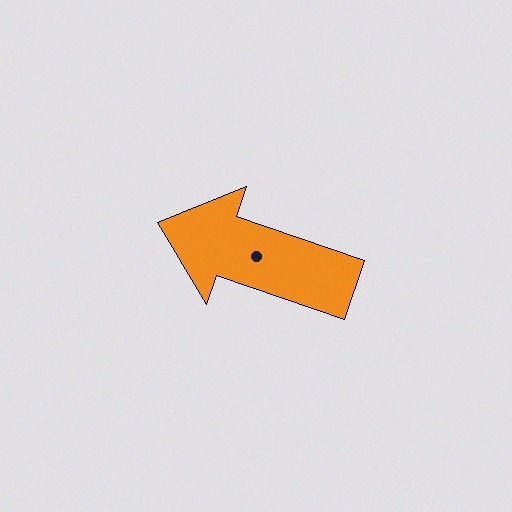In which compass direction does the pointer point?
West.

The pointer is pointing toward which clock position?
Roughly 10 o'clock.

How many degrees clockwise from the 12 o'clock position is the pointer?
Approximately 289 degrees.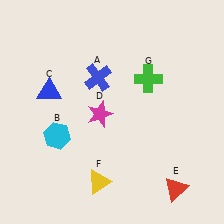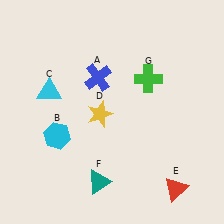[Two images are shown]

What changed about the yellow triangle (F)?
In Image 1, F is yellow. In Image 2, it changed to teal.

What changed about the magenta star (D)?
In Image 1, D is magenta. In Image 2, it changed to yellow.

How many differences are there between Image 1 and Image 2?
There are 3 differences between the two images.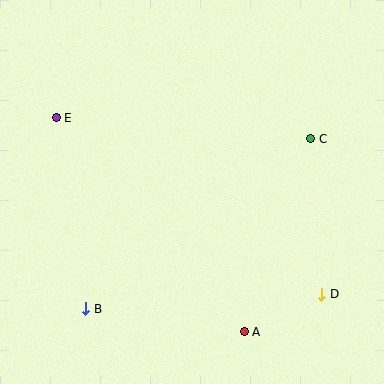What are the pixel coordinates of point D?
Point D is at (322, 294).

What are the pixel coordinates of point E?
Point E is at (56, 118).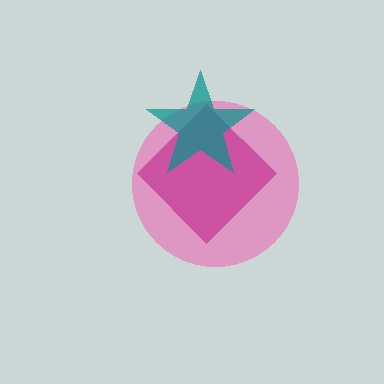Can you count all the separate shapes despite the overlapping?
Yes, there are 3 separate shapes.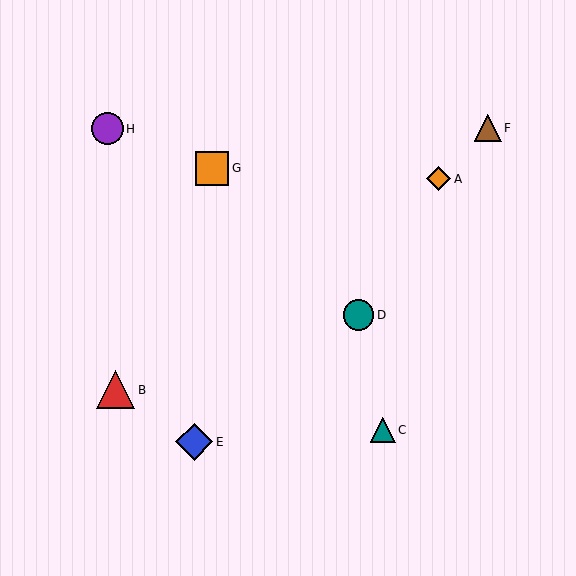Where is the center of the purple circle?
The center of the purple circle is at (107, 129).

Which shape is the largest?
The red triangle (labeled B) is the largest.